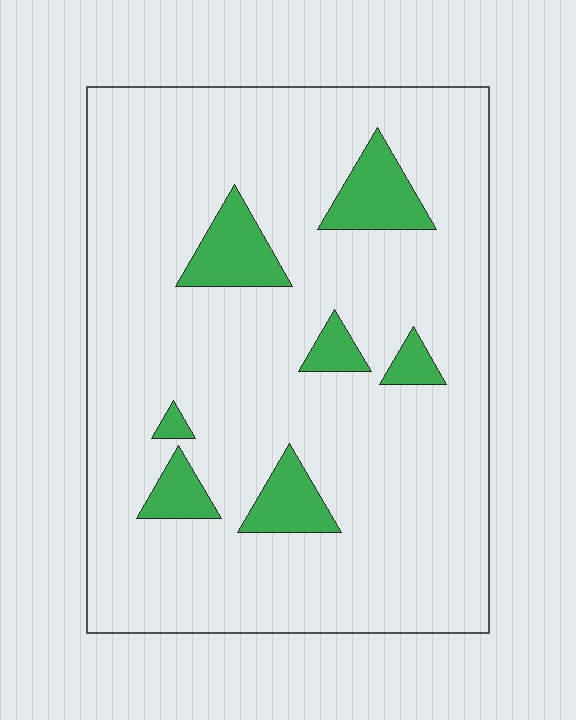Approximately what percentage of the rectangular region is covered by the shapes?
Approximately 10%.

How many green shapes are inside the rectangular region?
7.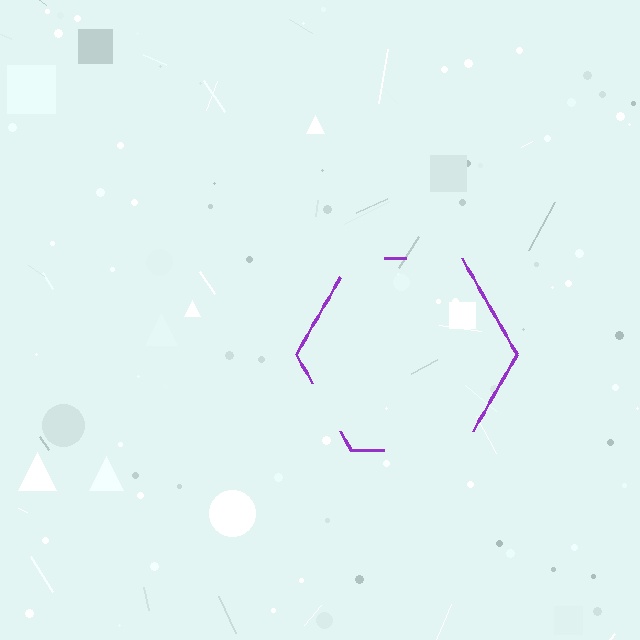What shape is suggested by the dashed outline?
The dashed outline suggests a hexagon.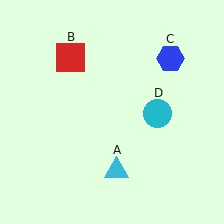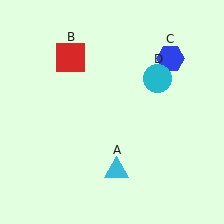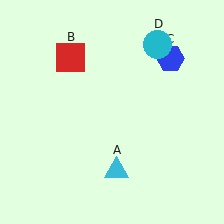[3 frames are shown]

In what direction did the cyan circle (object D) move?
The cyan circle (object D) moved up.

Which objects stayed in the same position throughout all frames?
Cyan triangle (object A) and red square (object B) and blue hexagon (object C) remained stationary.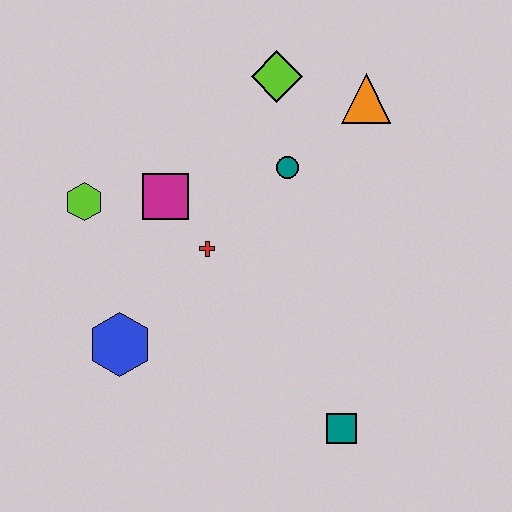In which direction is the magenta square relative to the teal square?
The magenta square is above the teal square.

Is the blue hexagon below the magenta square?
Yes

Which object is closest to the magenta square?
The red cross is closest to the magenta square.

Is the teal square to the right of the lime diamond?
Yes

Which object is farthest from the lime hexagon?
The teal square is farthest from the lime hexagon.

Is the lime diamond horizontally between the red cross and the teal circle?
Yes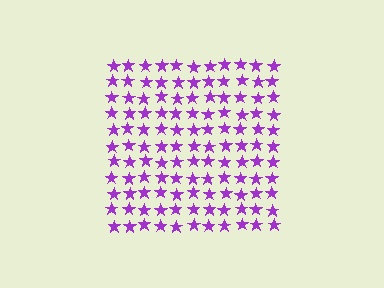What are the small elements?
The small elements are stars.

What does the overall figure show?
The overall figure shows a square.